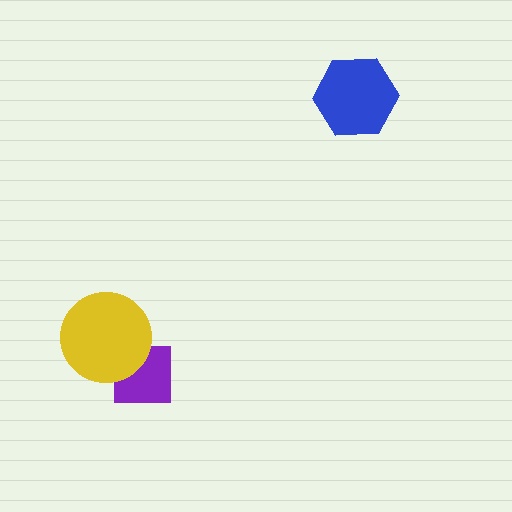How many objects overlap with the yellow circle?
1 object overlaps with the yellow circle.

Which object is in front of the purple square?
The yellow circle is in front of the purple square.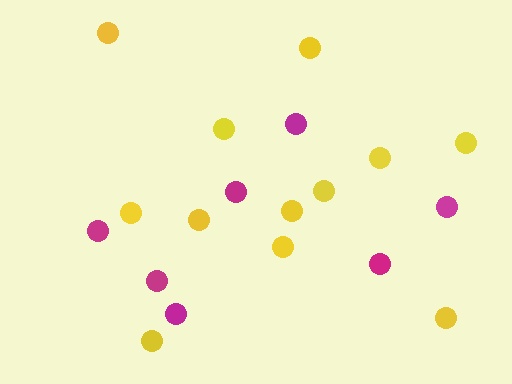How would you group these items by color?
There are 2 groups: one group of magenta circles (7) and one group of yellow circles (12).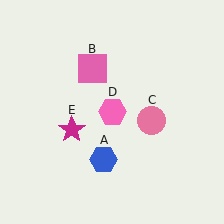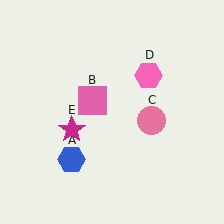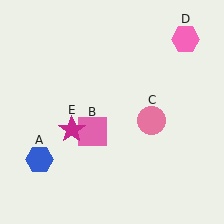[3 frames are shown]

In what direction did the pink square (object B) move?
The pink square (object B) moved down.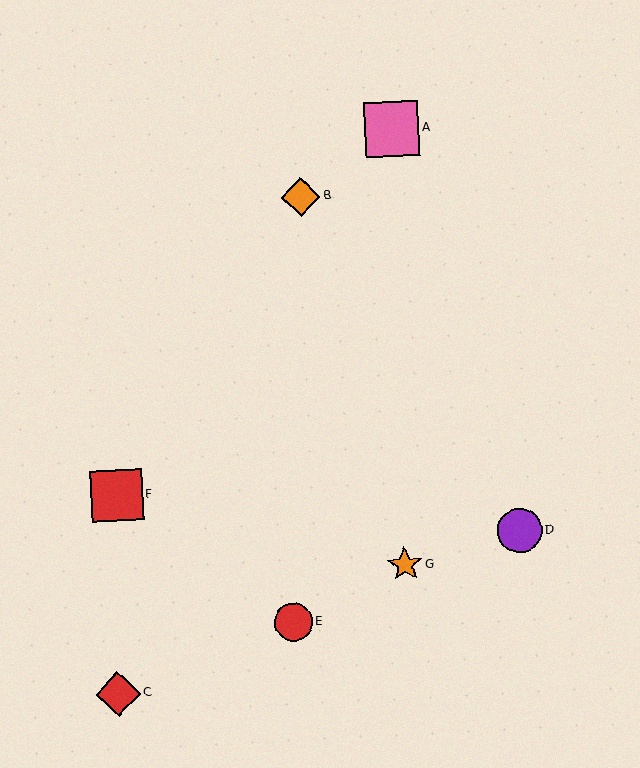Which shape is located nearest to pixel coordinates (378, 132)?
The pink square (labeled A) at (392, 129) is nearest to that location.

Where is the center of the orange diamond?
The center of the orange diamond is at (301, 197).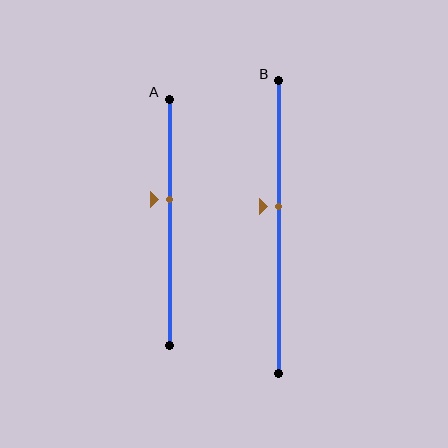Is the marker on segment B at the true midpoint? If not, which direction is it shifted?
No, the marker on segment B is shifted upward by about 7% of the segment length.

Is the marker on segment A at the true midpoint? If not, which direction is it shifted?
No, the marker on segment A is shifted upward by about 9% of the segment length.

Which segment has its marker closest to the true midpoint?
Segment B has its marker closest to the true midpoint.